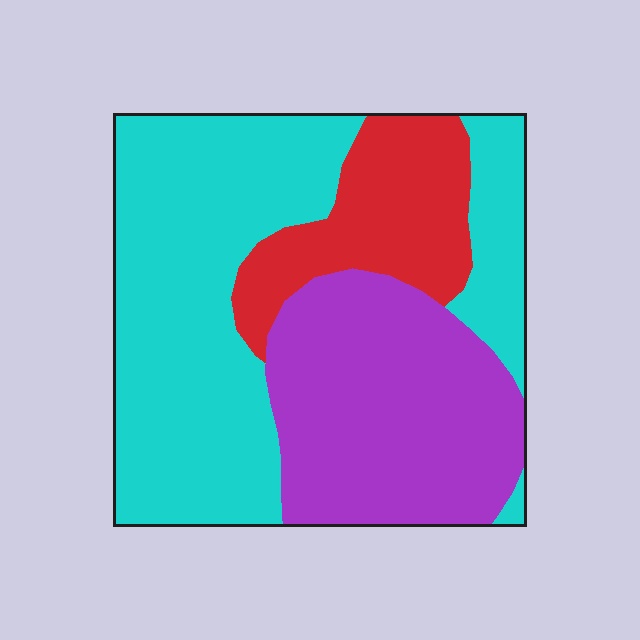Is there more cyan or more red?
Cyan.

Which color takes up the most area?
Cyan, at roughly 50%.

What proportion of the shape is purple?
Purple takes up between a sixth and a third of the shape.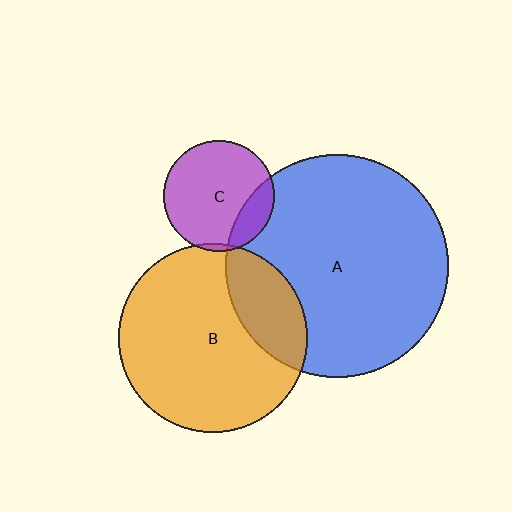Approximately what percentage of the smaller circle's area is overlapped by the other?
Approximately 25%.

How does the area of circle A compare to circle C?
Approximately 4.1 times.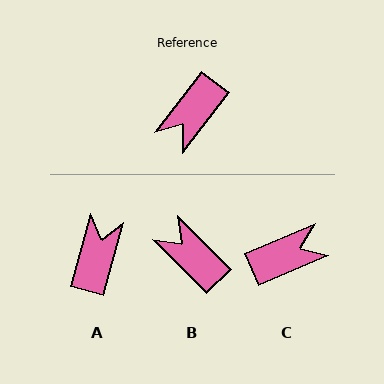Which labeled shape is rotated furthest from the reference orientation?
A, about 157 degrees away.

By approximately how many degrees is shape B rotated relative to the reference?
Approximately 98 degrees clockwise.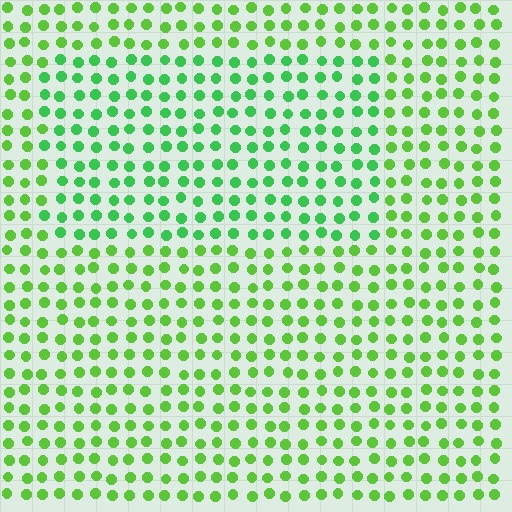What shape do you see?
I see a rectangle.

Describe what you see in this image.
The image is filled with small lime elements in a uniform arrangement. A rectangle-shaped region is visible where the elements are tinted to a slightly different hue, forming a subtle color boundary.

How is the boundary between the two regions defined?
The boundary is defined purely by a slight shift in hue (about 25 degrees). Spacing, size, and orientation are identical on both sides.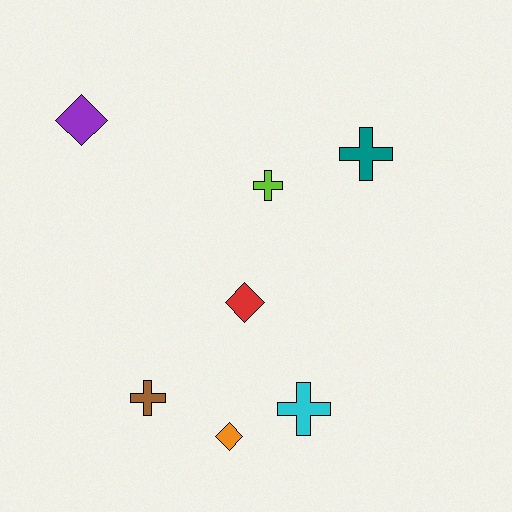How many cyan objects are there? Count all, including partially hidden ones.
There is 1 cyan object.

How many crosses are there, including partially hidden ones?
There are 4 crosses.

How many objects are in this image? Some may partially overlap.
There are 7 objects.